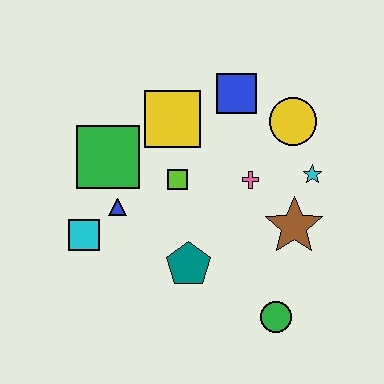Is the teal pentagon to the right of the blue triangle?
Yes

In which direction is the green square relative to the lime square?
The green square is to the left of the lime square.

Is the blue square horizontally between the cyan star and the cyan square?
Yes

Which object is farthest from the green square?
The green circle is farthest from the green square.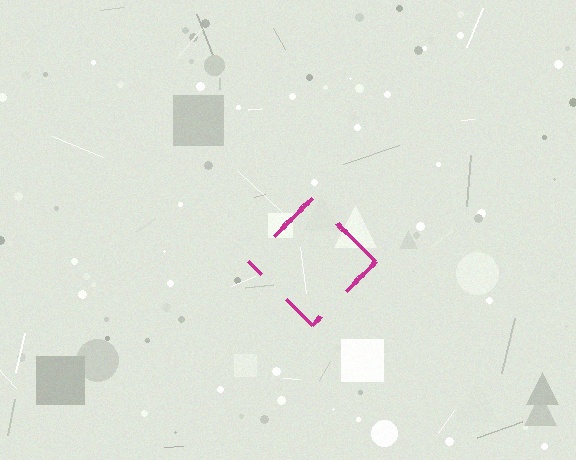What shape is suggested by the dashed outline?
The dashed outline suggests a diamond.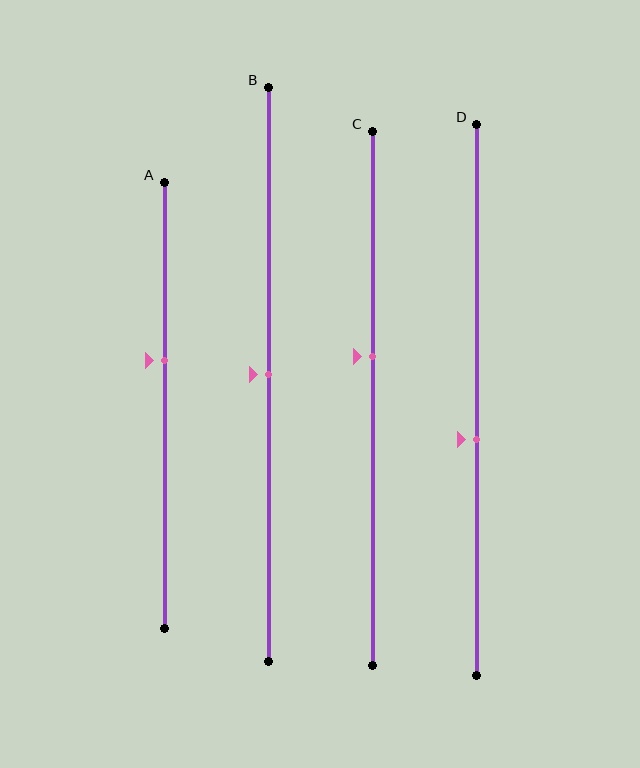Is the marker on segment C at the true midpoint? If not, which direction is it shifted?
No, the marker on segment C is shifted upward by about 8% of the segment length.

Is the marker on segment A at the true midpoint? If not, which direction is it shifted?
No, the marker on segment A is shifted upward by about 10% of the segment length.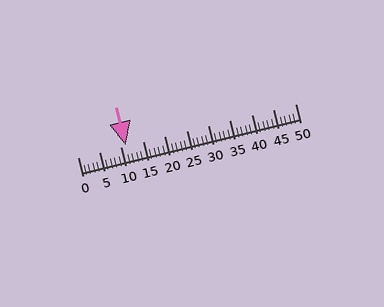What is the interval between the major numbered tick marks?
The major tick marks are spaced 5 units apart.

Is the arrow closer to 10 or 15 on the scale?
The arrow is closer to 10.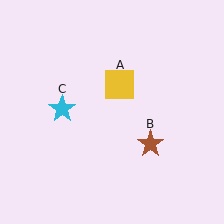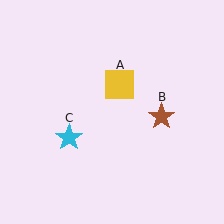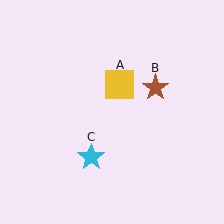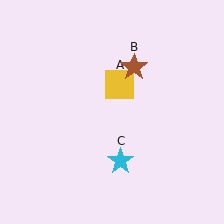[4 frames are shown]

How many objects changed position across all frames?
2 objects changed position: brown star (object B), cyan star (object C).